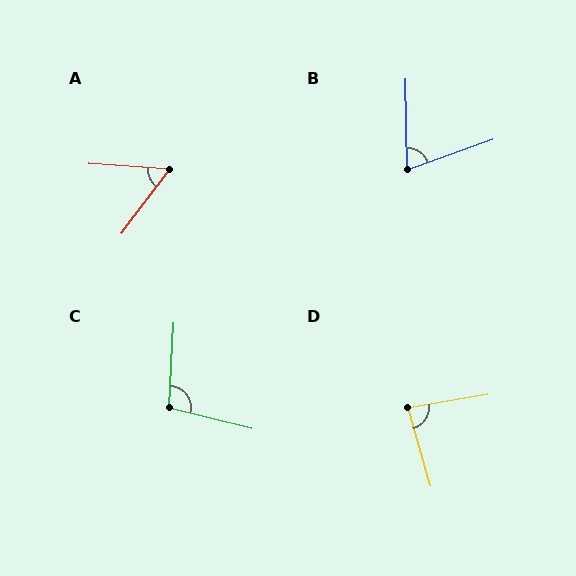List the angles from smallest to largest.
A (57°), B (71°), D (84°), C (100°).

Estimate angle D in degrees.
Approximately 84 degrees.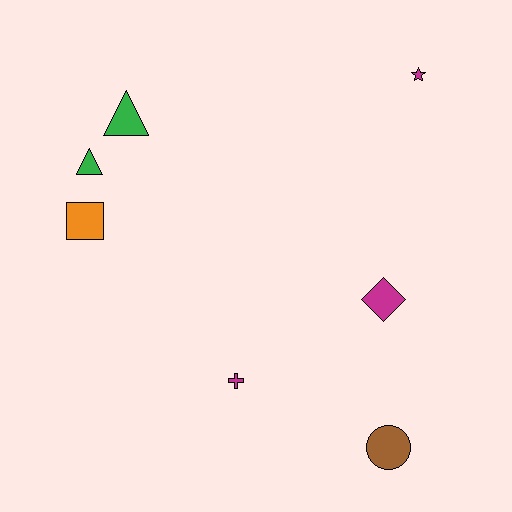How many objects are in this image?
There are 7 objects.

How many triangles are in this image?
There are 2 triangles.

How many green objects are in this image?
There are 2 green objects.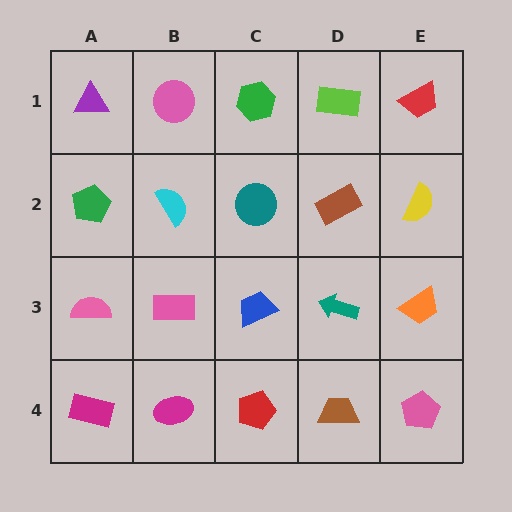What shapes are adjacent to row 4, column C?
A blue trapezoid (row 3, column C), a magenta ellipse (row 4, column B), a brown trapezoid (row 4, column D).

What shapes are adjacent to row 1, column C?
A teal circle (row 2, column C), a pink circle (row 1, column B), a lime rectangle (row 1, column D).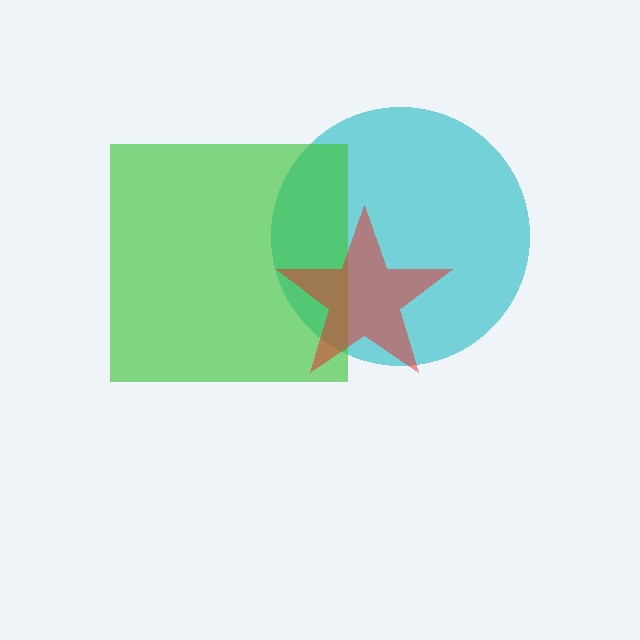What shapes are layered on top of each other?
The layered shapes are: a cyan circle, a green square, a red star.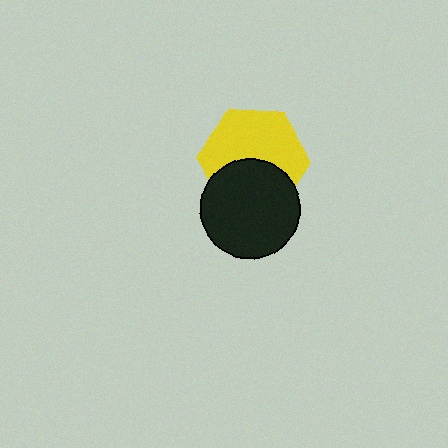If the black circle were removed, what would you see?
You would see the complete yellow hexagon.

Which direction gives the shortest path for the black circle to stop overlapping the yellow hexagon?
Moving down gives the shortest separation.